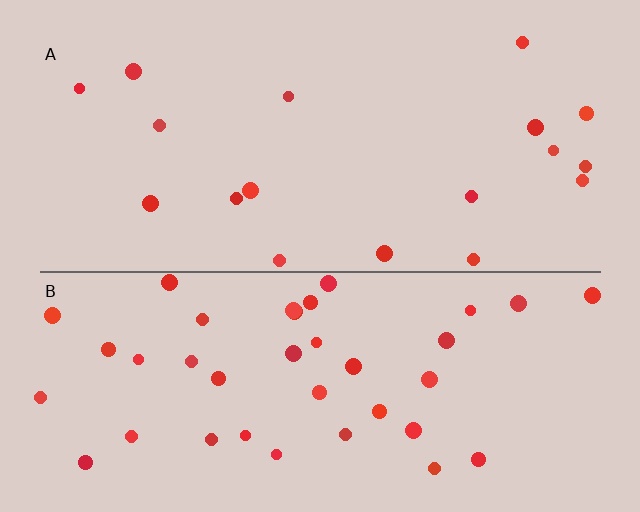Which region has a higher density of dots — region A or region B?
B (the bottom).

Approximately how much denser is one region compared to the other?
Approximately 2.1× — region B over region A.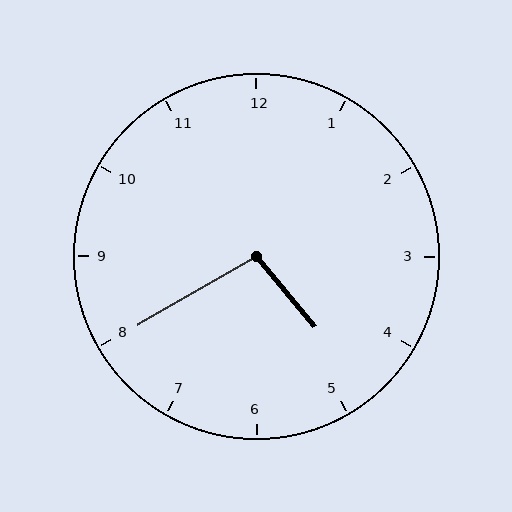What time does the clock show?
4:40.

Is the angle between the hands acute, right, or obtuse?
It is obtuse.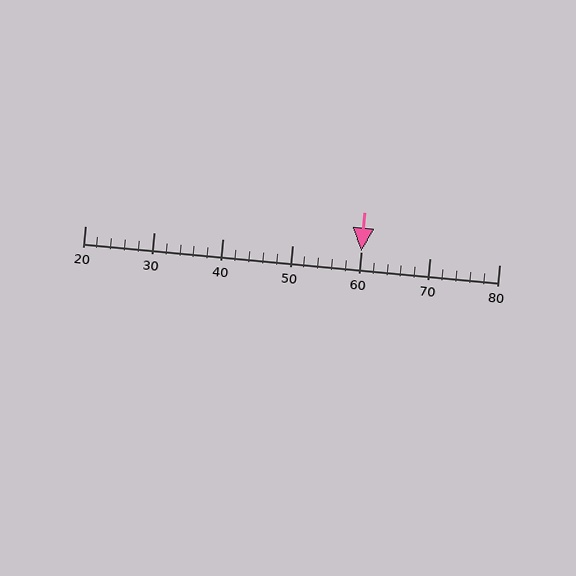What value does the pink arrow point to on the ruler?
The pink arrow points to approximately 60.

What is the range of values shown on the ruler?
The ruler shows values from 20 to 80.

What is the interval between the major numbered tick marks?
The major tick marks are spaced 10 units apart.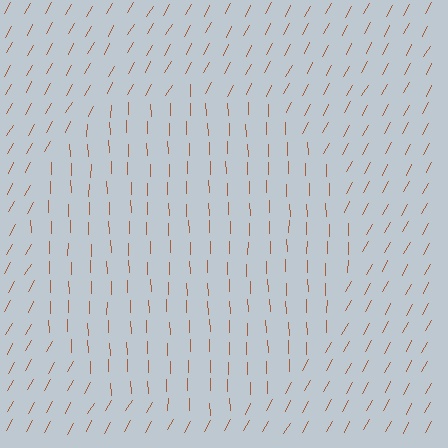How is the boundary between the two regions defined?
The boundary is defined purely by a change in line orientation (approximately 30 degrees difference). All lines are the same color and thickness.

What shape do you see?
I see a circle.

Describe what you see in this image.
The image is filled with small brown line segments. A circle region in the image has lines oriented differently from the surrounding lines, creating a visible texture boundary.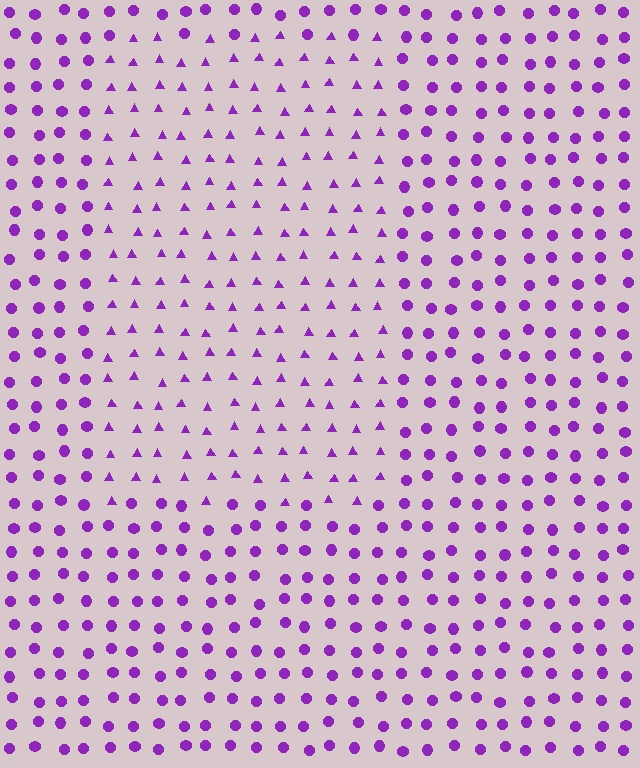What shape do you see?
I see a rectangle.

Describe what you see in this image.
The image is filled with small purple elements arranged in a uniform grid. A rectangle-shaped region contains triangles, while the surrounding area contains circles. The boundary is defined purely by the change in element shape.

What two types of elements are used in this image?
The image uses triangles inside the rectangle region and circles outside it.